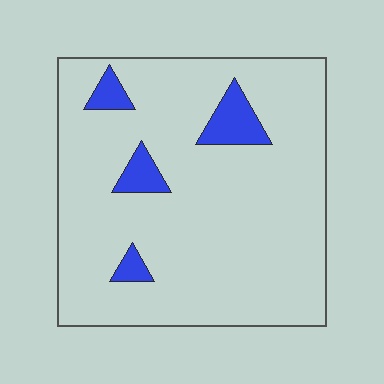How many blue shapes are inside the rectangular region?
4.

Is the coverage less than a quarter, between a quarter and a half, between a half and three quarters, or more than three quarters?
Less than a quarter.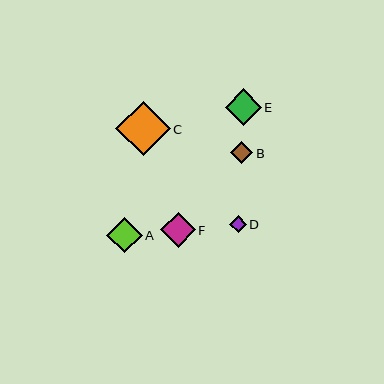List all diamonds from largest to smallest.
From largest to smallest: C, E, A, F, B, D.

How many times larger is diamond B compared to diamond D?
Diamond B is approximately 1.4 times the size of diamond D.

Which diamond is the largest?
Diamond C is the largest with a size of approximately 54 pixels.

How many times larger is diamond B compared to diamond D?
Diamond B is approximately 1.4 times the size of diamond D.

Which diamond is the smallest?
Diamond D is the smallest with a size of approximately 16 pixels.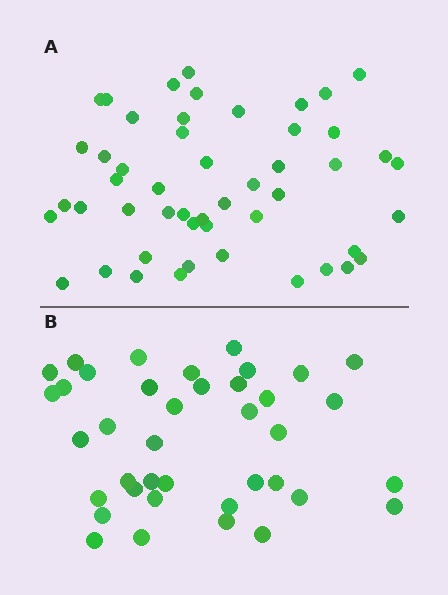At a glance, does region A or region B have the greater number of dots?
Region A (the top region) has more dots.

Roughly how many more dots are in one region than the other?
Region A has roughly 12 or so more dots than region B.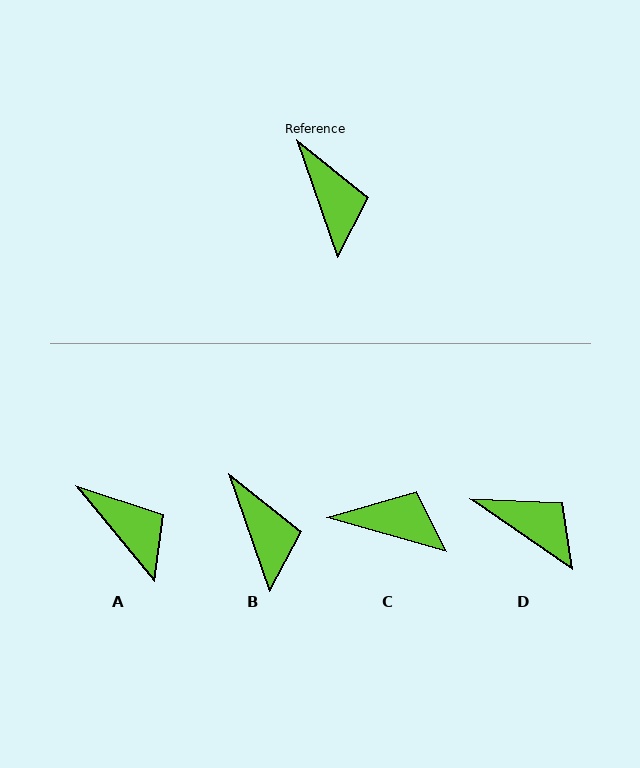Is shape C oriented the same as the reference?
No, it is off by about 55 degrees.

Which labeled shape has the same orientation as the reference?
B.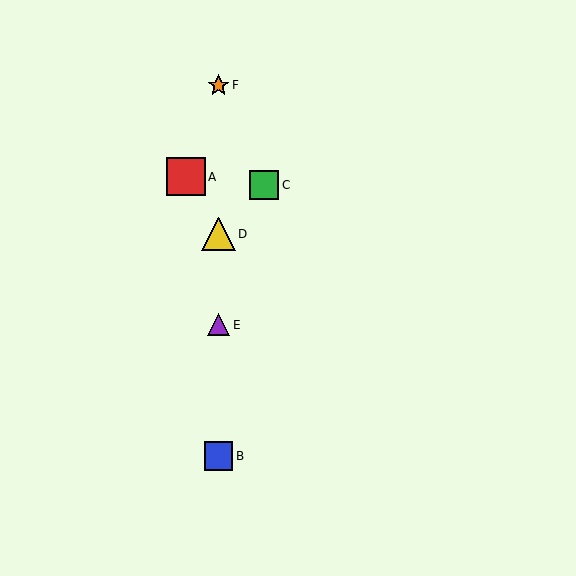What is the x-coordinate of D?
Object D is at x≈218.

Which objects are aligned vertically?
Objects B, D, E, F are aligned vertically.